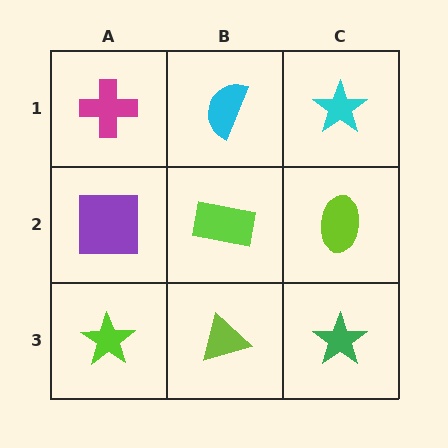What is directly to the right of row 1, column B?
A cyan star.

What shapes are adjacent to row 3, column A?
A purple square (row 2, column A), a lime triangle (row 3, column B).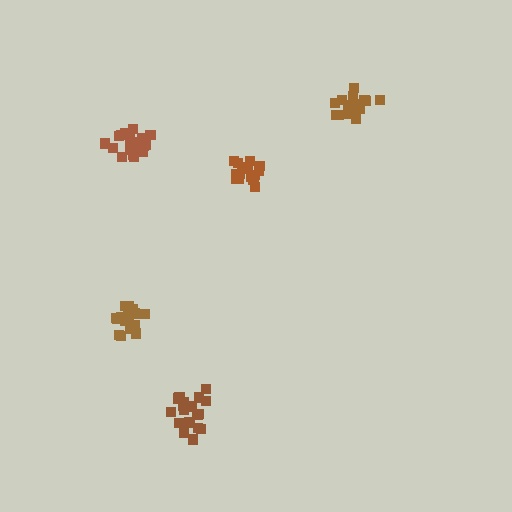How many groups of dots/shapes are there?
There are 5 groups.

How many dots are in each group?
Group 1: 19 dots, Group 2: 20 dots, Group 3: 20 dots, Group 4: 18 dots, Group 5: 18 dots (95 total).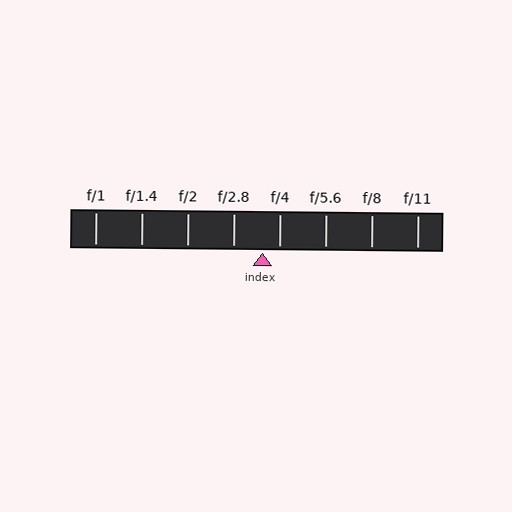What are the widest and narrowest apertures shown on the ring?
The widest aperture shown is f/1 and the narrowest is f/11.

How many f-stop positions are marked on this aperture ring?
There are 8 f-stop positions marked.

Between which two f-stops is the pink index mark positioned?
The index mark is between f/2.8 and f/4.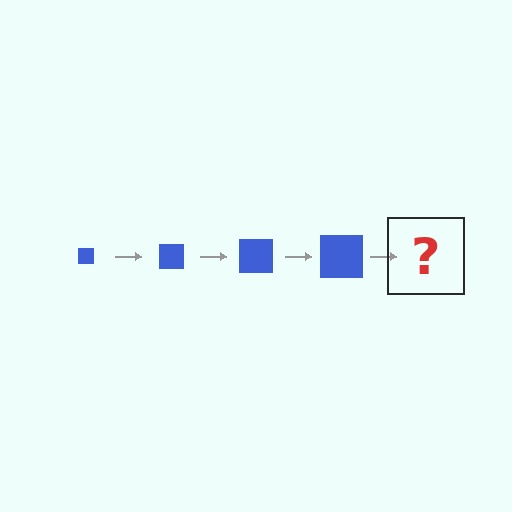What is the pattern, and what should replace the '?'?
The pattern is that the square gets progressively larger each step. The '?' should be a blue square, larger than the previous one.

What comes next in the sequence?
The next element should be a blue square, larger than the previous one.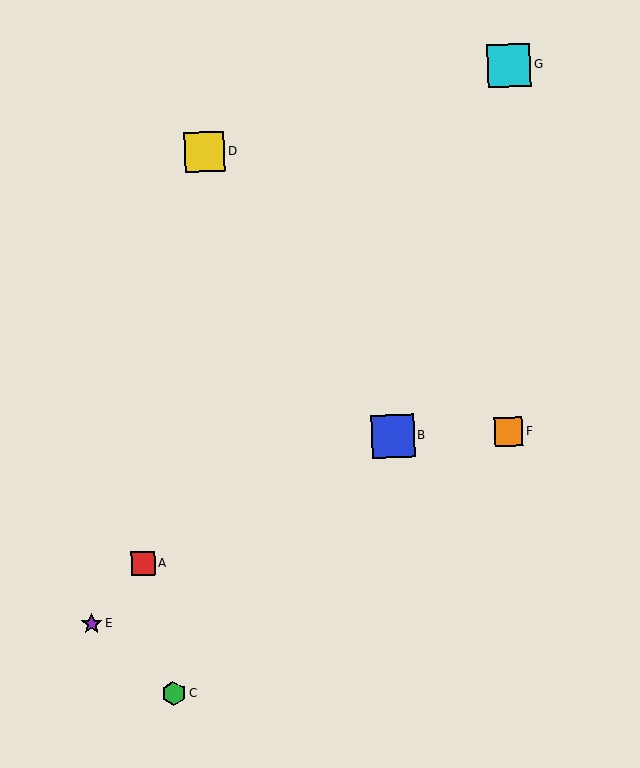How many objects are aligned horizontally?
2 objects (B, F) are aligned horizontally.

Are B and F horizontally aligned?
Yes, both are at y≈436.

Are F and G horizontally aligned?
No, F is at y≈432 and G is at y≈66.